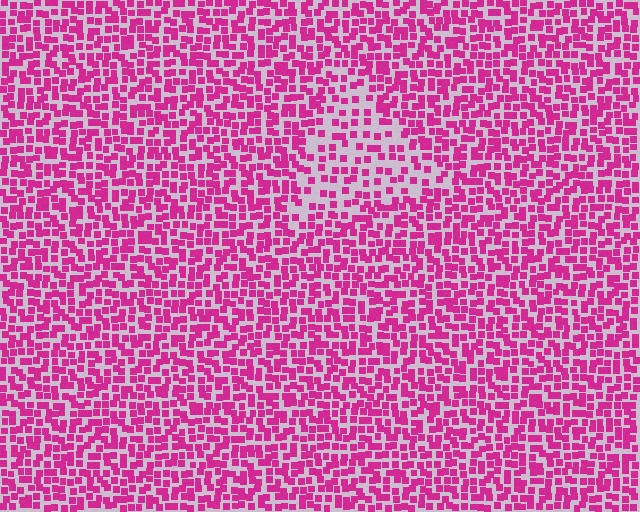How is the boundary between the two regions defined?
The boundary is defined by a change in element density (approximately 1.9x ratio). All elements are the same color, size, and shape.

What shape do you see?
I see a triangle.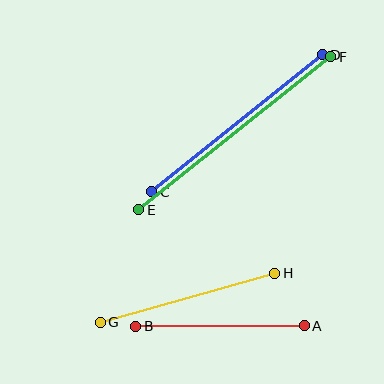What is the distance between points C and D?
The distance is approximately 219 pixels.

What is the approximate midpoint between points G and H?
The midpoint is at approximately (188, 298) pixels.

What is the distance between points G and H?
The distance is approximately 181 pixels.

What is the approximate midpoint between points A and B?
The midpoint is at approximately (220, 326) pixels.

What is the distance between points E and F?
The distance is approximately 246 pixels.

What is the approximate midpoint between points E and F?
The midpoint is at approximately (235, 133) pixels.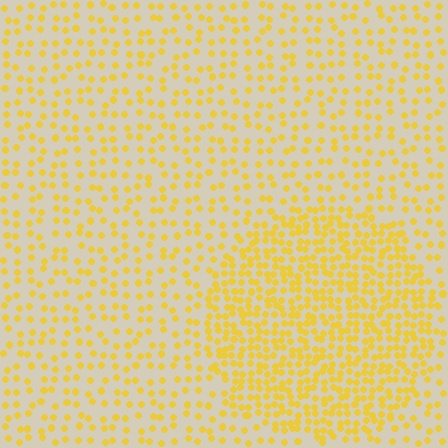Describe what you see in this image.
The image contains small yellow elements arranged at two different densities. A circle-shaped region is visible where the elements are more densely packed than the surrounding area.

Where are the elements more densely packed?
The elements are more densely packed inside the circle boundary.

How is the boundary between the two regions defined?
The boundary is defined by a change in element density (approximately 2.2x ratio). All elements are the same color, size, and shape.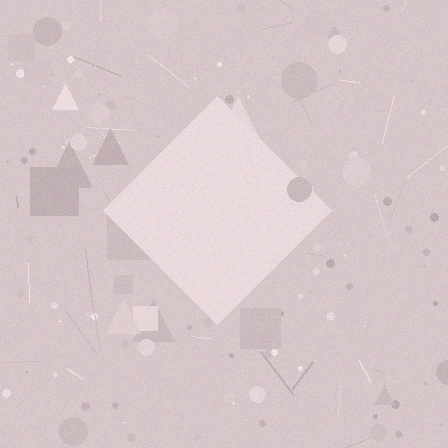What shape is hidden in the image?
A diamond is hidden in the image.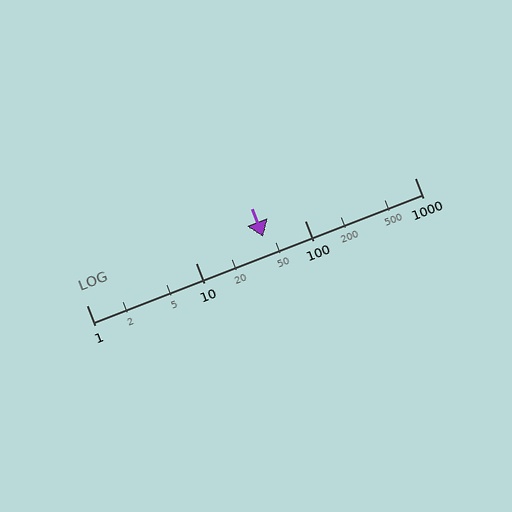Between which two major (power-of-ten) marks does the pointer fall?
The pointer is between 10 and 100.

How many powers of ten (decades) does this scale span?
The scale spans 3 decades, from 1 to 1000.